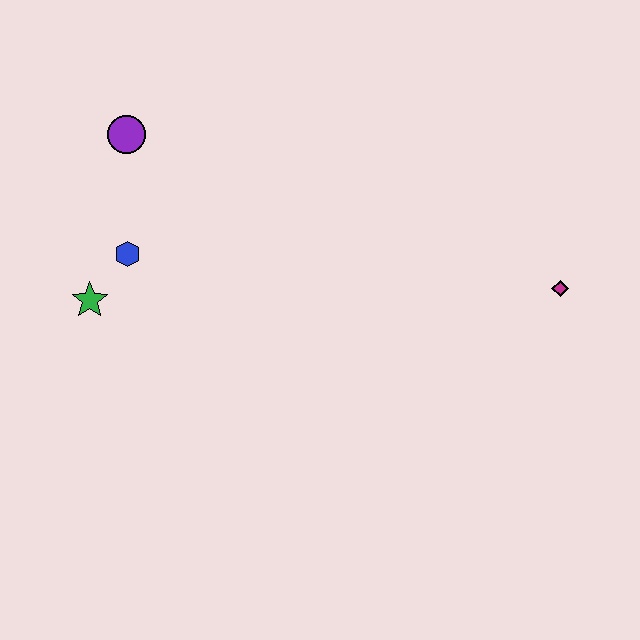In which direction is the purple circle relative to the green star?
The purple circle is above the green star.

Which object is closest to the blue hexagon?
The green star is closest to the blue hexagon.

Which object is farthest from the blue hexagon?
The magenta diamond is farthest from the blue hexagon.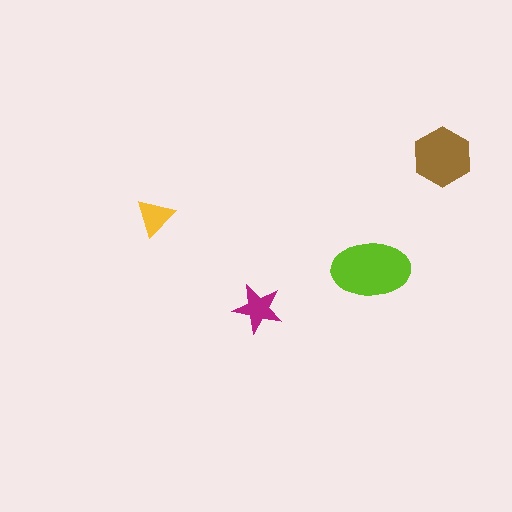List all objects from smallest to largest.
The yellow triangle, the magenta star, the brown hexagon, the lime ellipse.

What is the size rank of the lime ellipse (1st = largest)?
1st.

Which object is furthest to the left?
The yellow triangle is leftmost.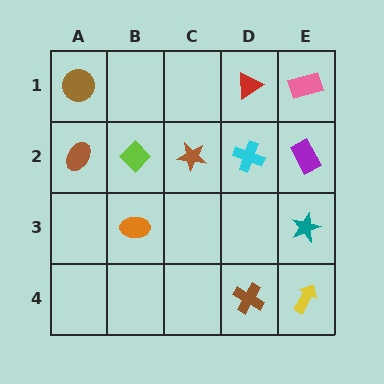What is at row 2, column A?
A brown ellipse.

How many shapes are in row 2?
5 shapes.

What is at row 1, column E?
A pink rectangle.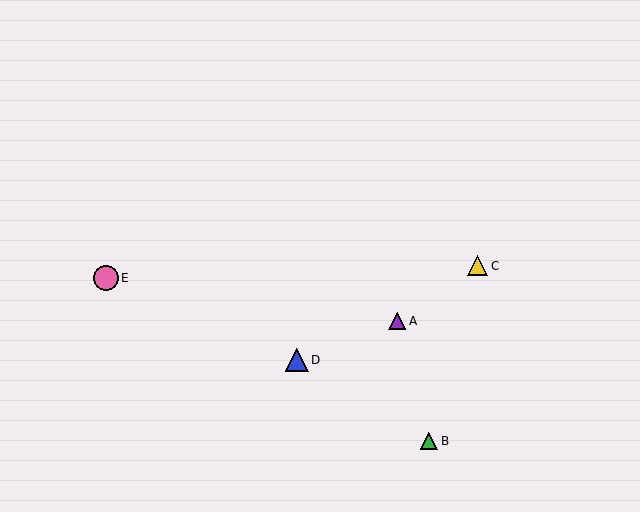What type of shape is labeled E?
Shape E is a pink circle.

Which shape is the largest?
The pink circle (labeled E) is the largest.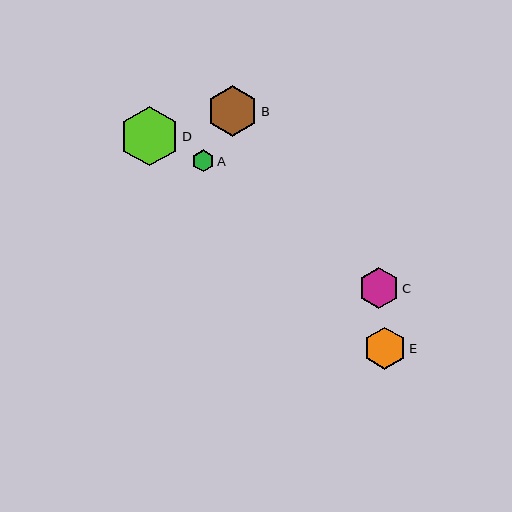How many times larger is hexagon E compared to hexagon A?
Hexagon E is approximately 1.9 times the size of hexagon A.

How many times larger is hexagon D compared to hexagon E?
Hexagon D is approximately 1.4 times the size of hexagon E.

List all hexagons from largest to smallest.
From largest to smallest: D, B, E, C, A.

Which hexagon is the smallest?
Hexagon A is the smallest with a size of approximately 22 pixels.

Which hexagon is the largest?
Hexagon D is the largest with a size of approximately 59 pixels.